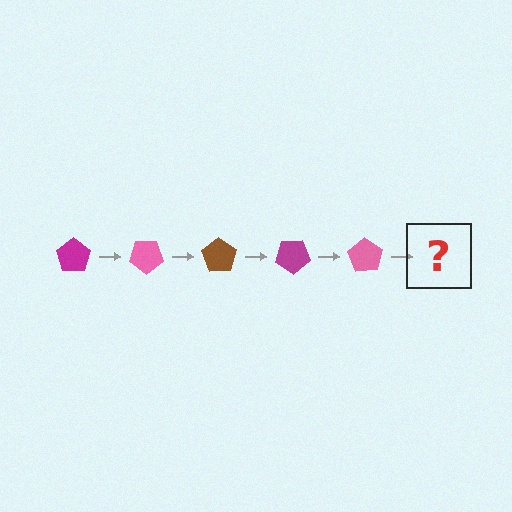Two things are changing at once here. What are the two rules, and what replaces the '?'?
The two rules are that it rotates 35 degrees each step and the color cycles through magenta, pink, and brown. The '?' should be a brown pentagon, rotated 175 degrees from the start.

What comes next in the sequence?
The next element should be a brown pentagon, rotated 175 degrees from the start.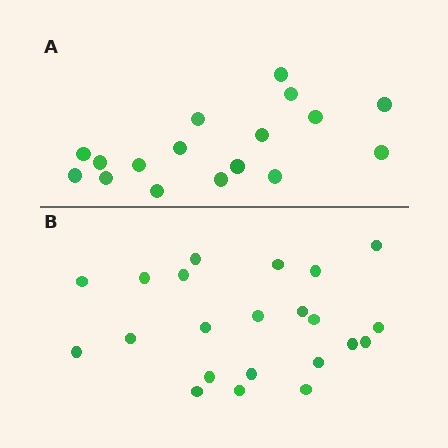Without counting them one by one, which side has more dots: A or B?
Region B (the bottom region) has more dots.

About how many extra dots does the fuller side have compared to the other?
Region B has about 5 more dots than region A.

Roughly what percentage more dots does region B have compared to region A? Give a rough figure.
About 30% more.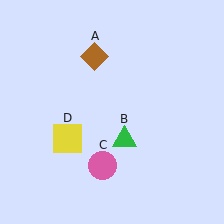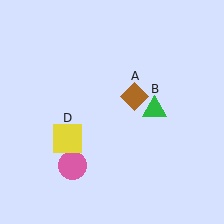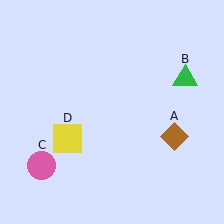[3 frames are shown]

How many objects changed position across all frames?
3 objects changed position: brown diamond (object A), green triangle (object B), pink circle (object C).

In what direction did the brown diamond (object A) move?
The brown diamond (object A) moved down and to the right.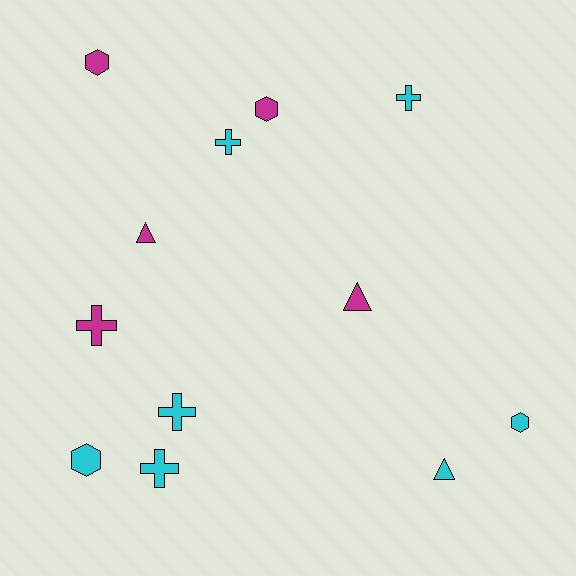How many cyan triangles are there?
There is 1 cyan triangle.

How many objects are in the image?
There are 12 objects.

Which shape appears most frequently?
Cross, with 5 objects.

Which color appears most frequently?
Cyan, with 7 objects.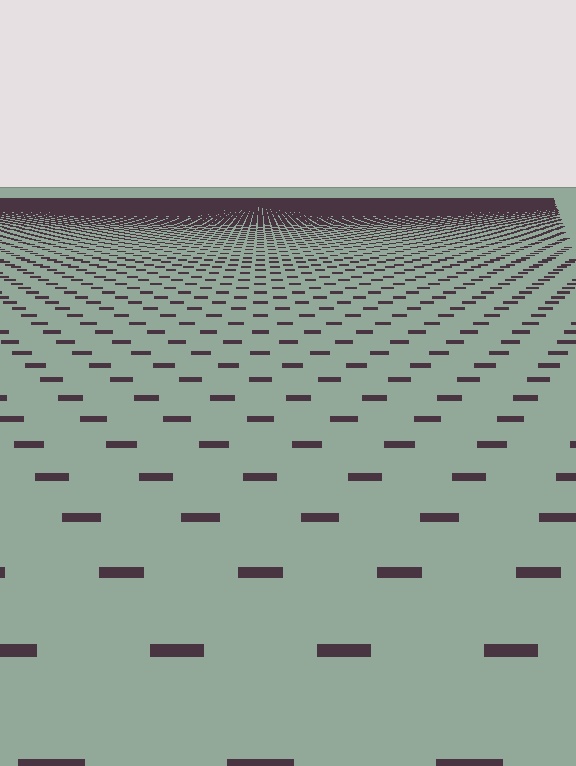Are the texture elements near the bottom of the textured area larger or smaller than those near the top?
Larger. Near the bottom, elements are closer to the viewer and appear at a bigger on-screen size.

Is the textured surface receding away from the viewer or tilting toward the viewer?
The surface is receding away from the viewer. Texture elements get smaller and denser toward the top.